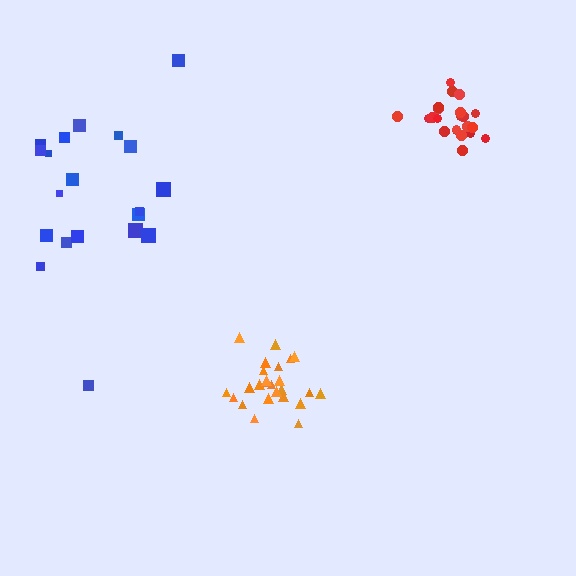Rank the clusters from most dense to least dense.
red, orange, blue.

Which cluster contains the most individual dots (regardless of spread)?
Orange (25).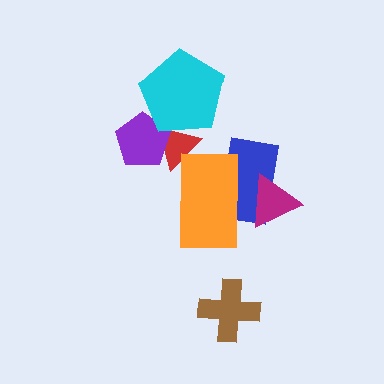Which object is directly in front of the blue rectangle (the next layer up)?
The orange rectangle is directly in front of the blue rectangle.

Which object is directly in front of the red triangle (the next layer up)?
The purple pentagon is directly in front of the red triangle.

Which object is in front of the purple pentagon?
The cyan pentagon is in front of the purple pentagon.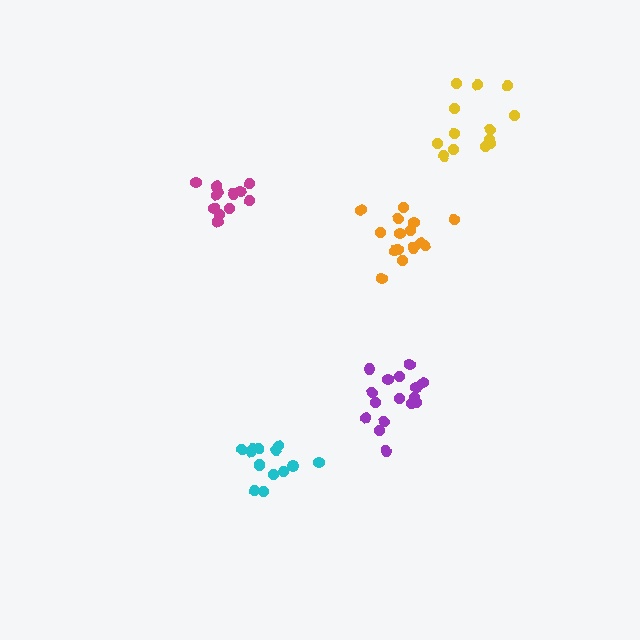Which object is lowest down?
The cyan cluster is bottommost.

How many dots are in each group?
Group 1: 12 dots, Group 2: 13 dots, Group 3: 16 dots, Group 4: 14 dots, Group 5: 15 dots (70 total).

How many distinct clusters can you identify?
There are 5 distinct clusters.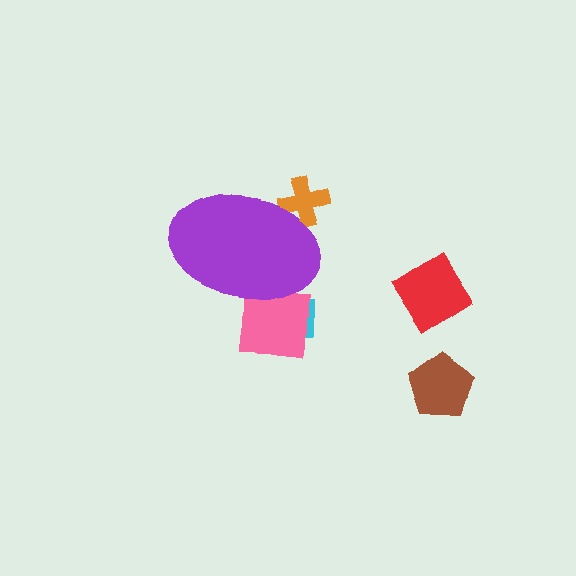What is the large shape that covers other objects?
A purple ellipse.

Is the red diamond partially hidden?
No, the red diamond is fully visible.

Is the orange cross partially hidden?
Yes, the orange cross is partially hidden behind the purple ellipse.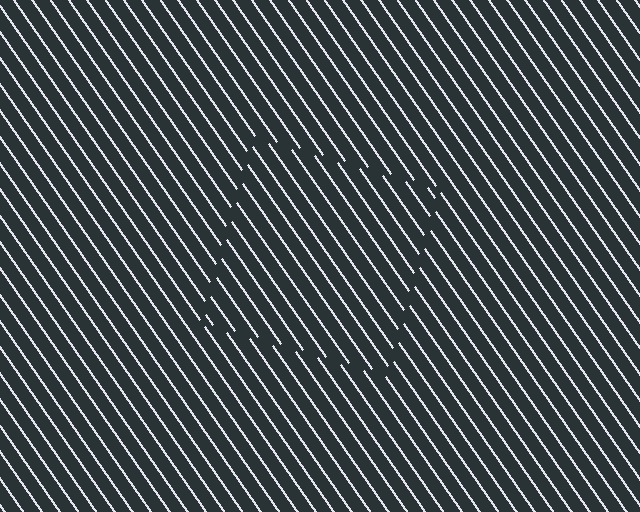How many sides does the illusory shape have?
4 sides — the line-ends trace a square.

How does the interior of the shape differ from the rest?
The interior of the shape contains the same grating, shifted by half a period — the contour is defined by the phase discontinuity where line-ends from the inner and outer gratings abut.